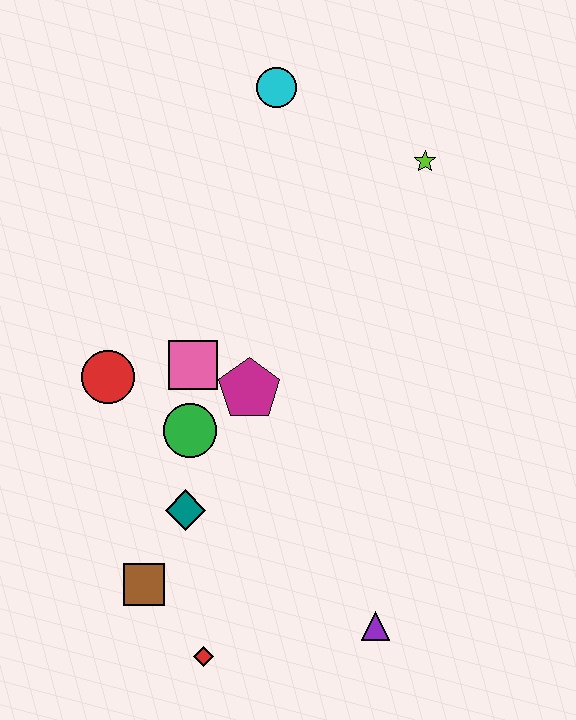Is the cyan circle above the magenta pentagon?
Yes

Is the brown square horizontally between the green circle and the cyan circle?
No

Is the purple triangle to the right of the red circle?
Yes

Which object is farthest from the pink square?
The purple triangle is farthest from the pink square.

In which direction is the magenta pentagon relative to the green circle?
The magenta pentagon is to the right of the green circle.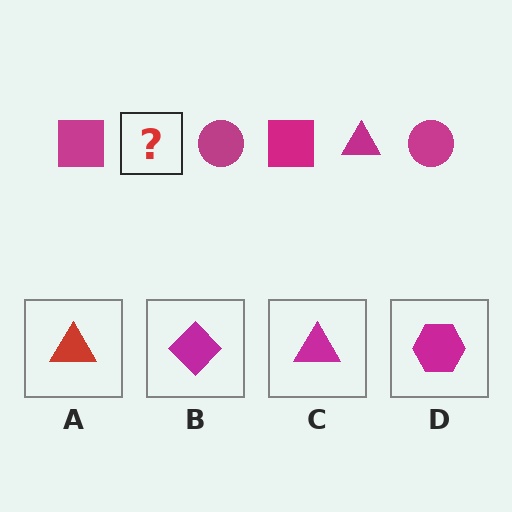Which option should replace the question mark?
Option C.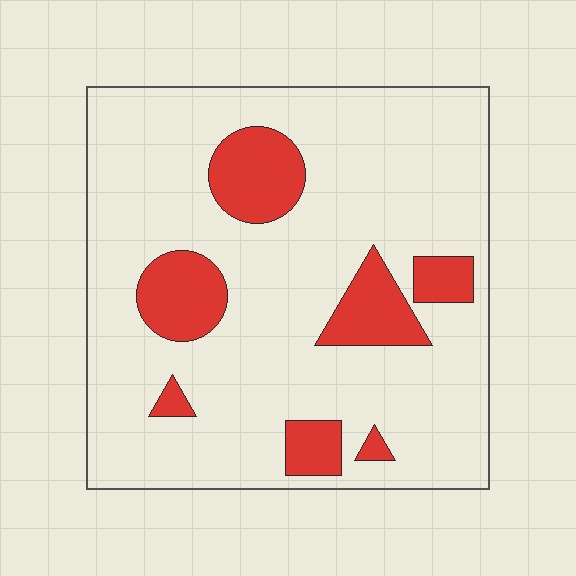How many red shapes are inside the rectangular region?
7.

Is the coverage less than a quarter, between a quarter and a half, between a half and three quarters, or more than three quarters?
Less than a quarter.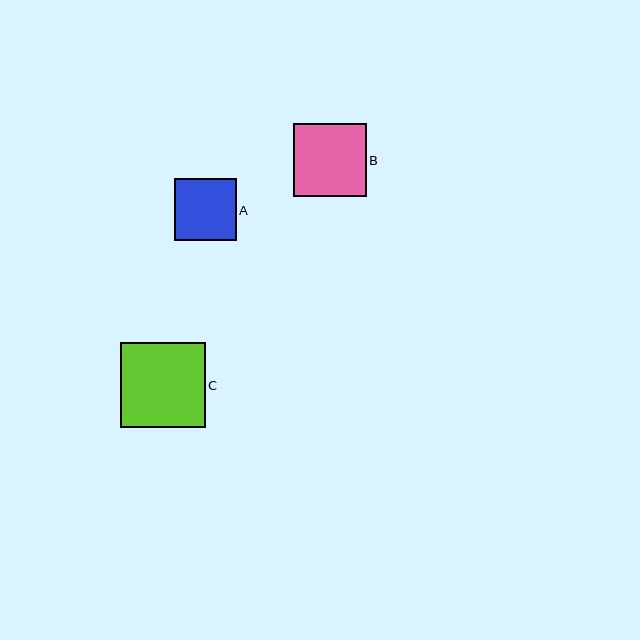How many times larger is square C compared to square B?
Square C is approximately 1.2 times the size of square B.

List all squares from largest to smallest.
From largest to smallest: C, B, A.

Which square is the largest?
Square C is the largest with a size of approximately 85 pixels.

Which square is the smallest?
Square A is the smallest with a size of approximately 62 pixels.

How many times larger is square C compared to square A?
Square C is approximately 1.4 times the size of square A.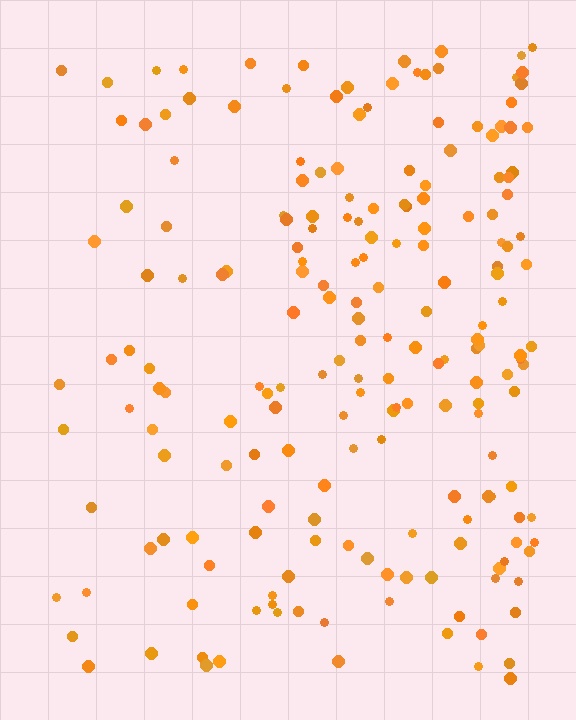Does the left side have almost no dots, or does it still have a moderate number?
Still a moderate number, just noticeably fewer than the right.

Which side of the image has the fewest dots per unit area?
The left.